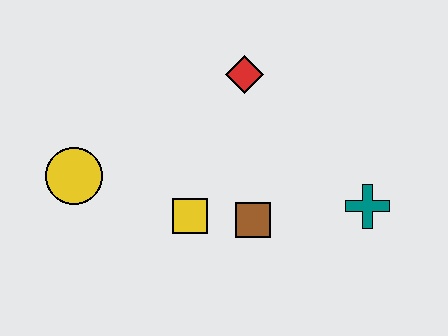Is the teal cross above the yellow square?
Yes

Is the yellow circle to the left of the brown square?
Yes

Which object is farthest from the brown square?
The yellow circle is farthest from the brown square.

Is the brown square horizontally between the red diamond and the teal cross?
Yes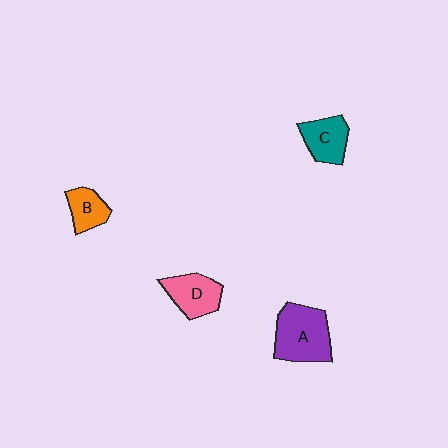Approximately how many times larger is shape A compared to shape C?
Approximately 1.6 times.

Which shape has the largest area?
Shape A (purple).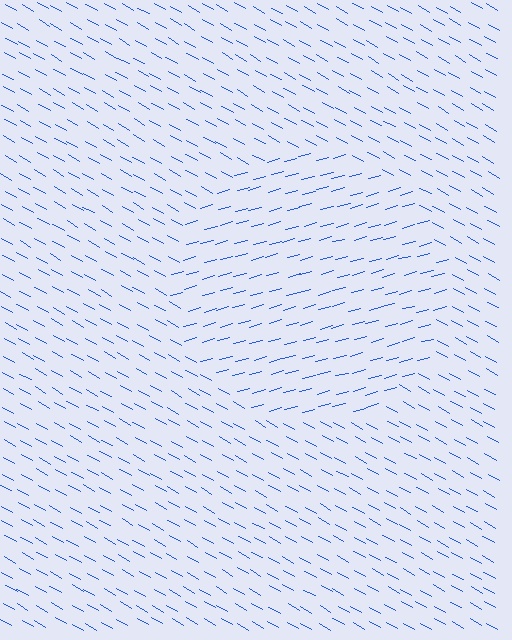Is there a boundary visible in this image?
Yes, there is a texture boundary formed by a change in line orientation.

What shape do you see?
I see a circle.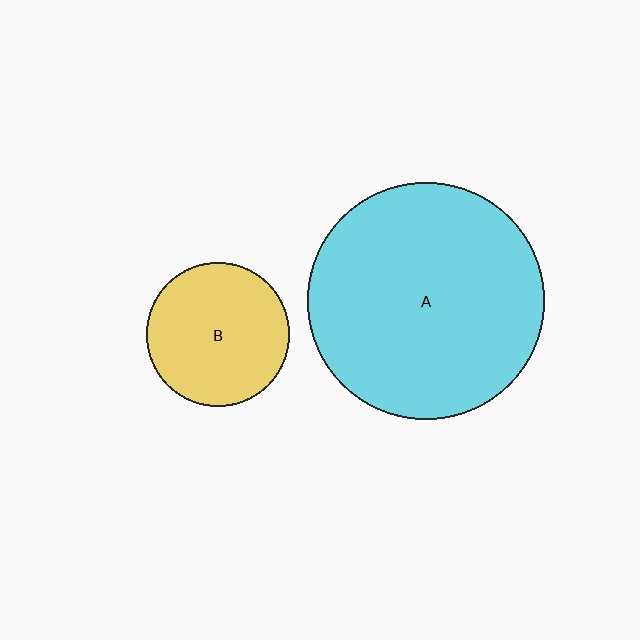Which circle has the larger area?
Circle A (cyan).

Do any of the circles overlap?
No, none of the circles overlap.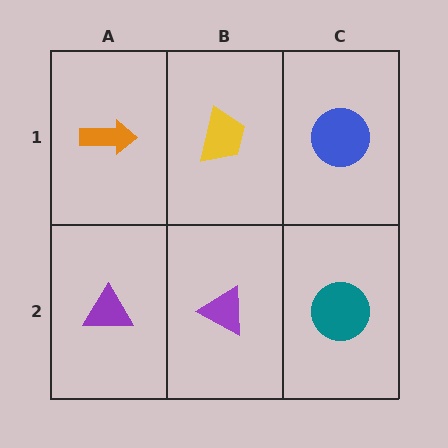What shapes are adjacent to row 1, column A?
A purple triangle (row 2, column A), a yellow trapezoid (row 1, column B).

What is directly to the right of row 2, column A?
A purple triangle.